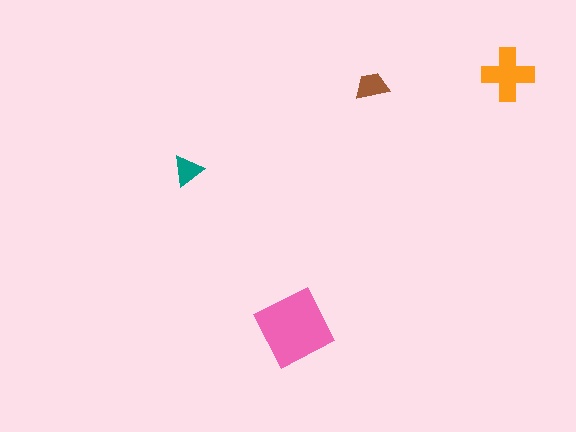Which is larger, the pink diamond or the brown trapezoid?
The pink diamond.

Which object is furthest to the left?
The teal triangle is leftmost.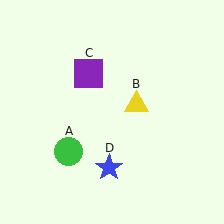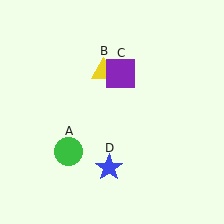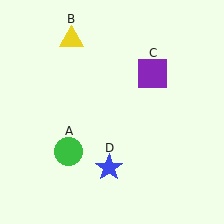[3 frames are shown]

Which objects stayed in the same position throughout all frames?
Green circle (object A) and blue star (object D) remained stationary.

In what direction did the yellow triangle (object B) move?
The yellow triangle (object B) moved up and to the left.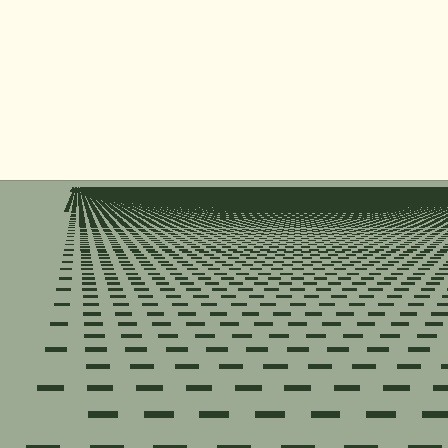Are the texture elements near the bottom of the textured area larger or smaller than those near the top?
Larger. Near the bottom, elements are closer to the viewer and appear at a bigger on-screen size.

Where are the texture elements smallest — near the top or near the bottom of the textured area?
Near the top.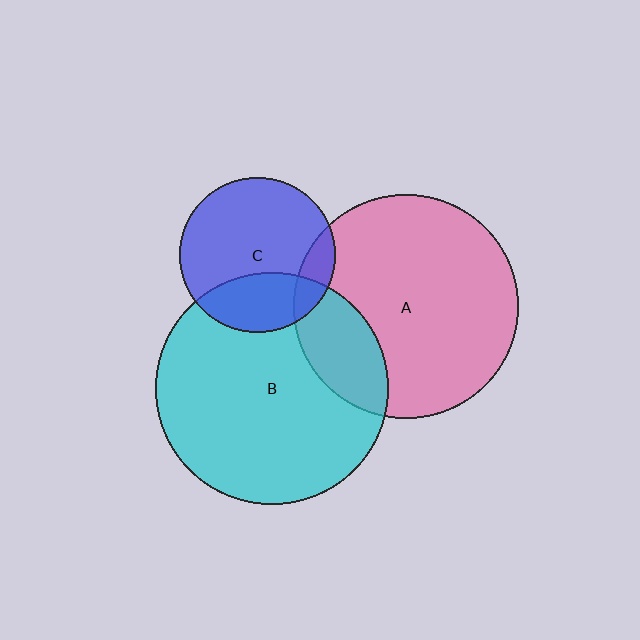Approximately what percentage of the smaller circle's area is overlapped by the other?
Approximately 10%.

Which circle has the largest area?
Circle B (cyan).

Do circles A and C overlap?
Yes.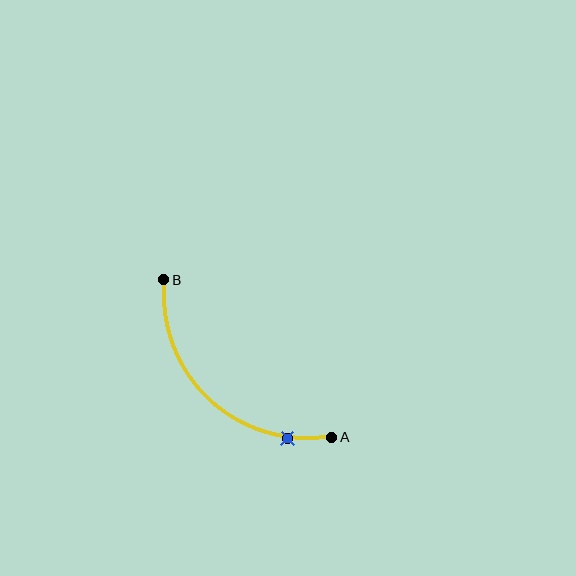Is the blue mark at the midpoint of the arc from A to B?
No. The blue mark lies on the arc but is closer to endpoint A. The arc midpoint would be at the point on the curve equidistant along the arc from both A and B.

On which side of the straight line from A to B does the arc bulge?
The arc bulges below and to the left of the straight line connecting A and B.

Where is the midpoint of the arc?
The arc midpoint is the point on the curve farthest from the straight line joining A and B. It sits below and to the left of that line.